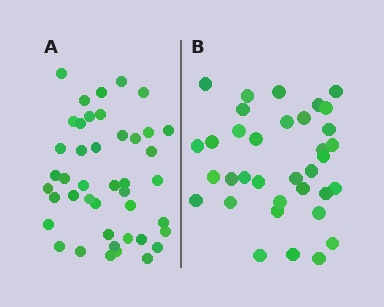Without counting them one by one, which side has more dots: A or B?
Region A (the left region) has more dots.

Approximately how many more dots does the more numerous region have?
Region A has roughly 8 or so more dots than region B.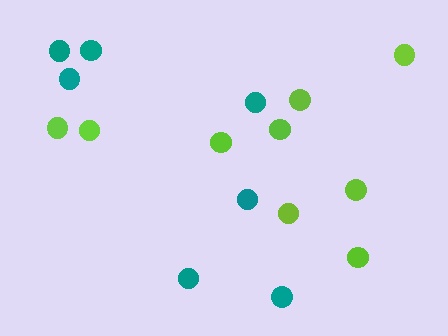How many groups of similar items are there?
There are 2 groups: one group of lime circles (9) and one group of teal circles (7).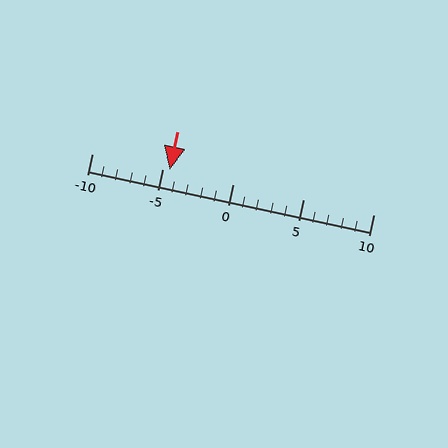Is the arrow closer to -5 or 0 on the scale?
The arrow is closer to -5.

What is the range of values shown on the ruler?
The ruler shows values from -10 to 10.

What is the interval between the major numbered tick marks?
The major tick marks are spaced 5 units apart.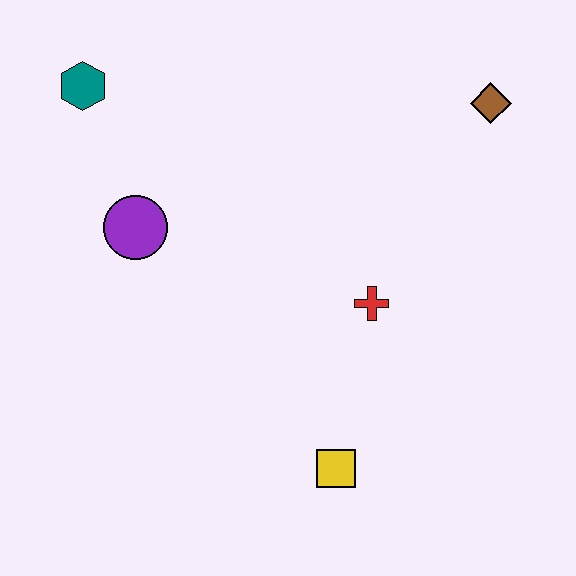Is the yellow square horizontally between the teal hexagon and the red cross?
Yes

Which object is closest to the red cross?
The yellow square is closest to the red cross.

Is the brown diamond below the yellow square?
No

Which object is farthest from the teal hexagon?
The yellow square is farthest from the teal hexagon.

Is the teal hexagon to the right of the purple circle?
No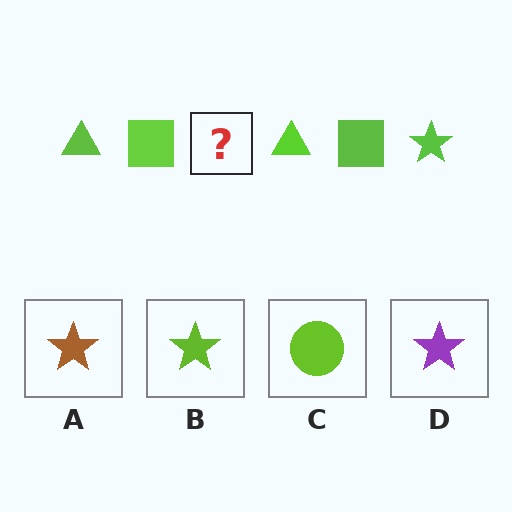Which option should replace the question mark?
Option B.